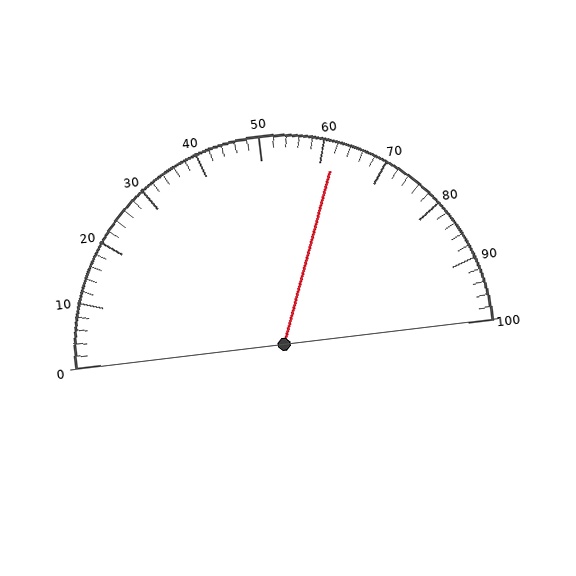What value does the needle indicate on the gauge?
The needle indicates approximately 62.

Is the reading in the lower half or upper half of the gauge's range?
The reading is in the upper half of the range (0 to 100).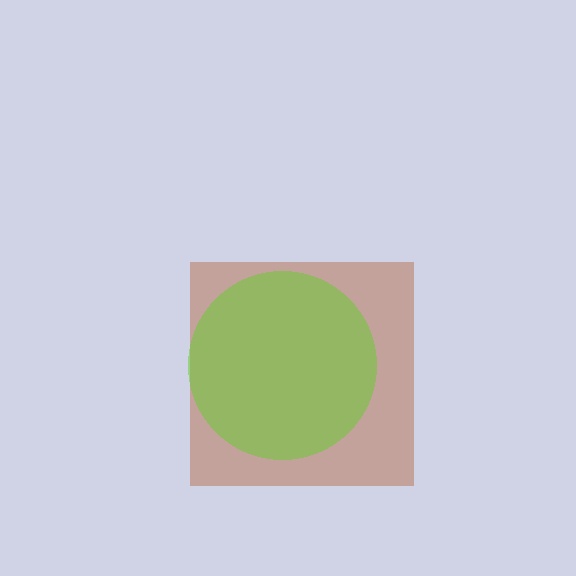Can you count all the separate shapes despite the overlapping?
Yes, there are 2 separate shapes.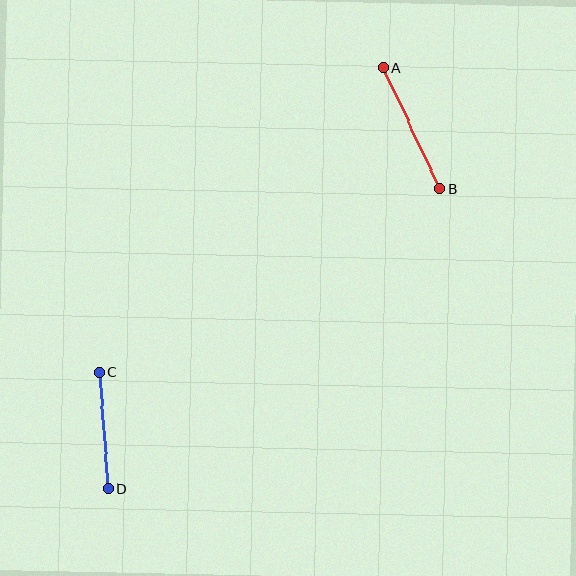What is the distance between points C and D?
The distance is approximately 116 pixels.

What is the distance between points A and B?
The distance is approximately 134 pixels.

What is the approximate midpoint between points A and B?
The midpoint is at approximately (411, 128) pixels.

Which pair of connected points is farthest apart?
Points A and B are farthest apart.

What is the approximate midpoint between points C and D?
The midpoint is at approximately (104, 430) pixels.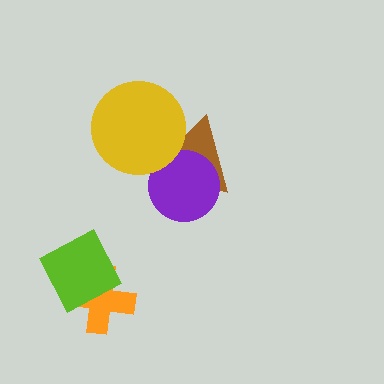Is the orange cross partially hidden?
Yes, it is partially covered by another shape.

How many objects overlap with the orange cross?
1 object overlaps with the orange cross.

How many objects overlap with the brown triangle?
2 objects overlap with the brown triangle.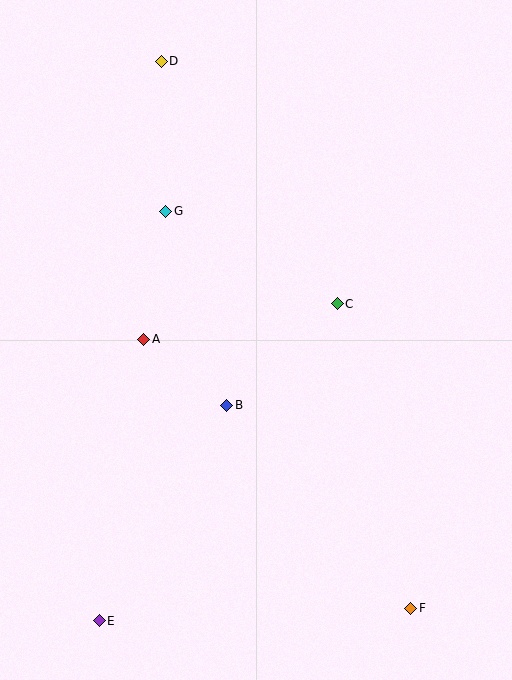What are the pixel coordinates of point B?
Point B is at (227, 405).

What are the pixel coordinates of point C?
Point C is at (337, 304).